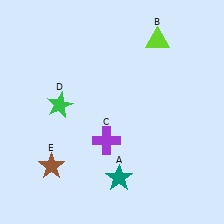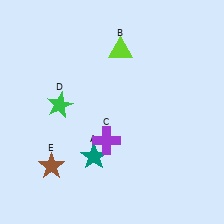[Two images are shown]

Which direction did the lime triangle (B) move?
The lime triangle (B) moved left.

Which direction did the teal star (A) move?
The teal star (A) moved left.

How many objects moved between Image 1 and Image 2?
2 objects moved between the two images.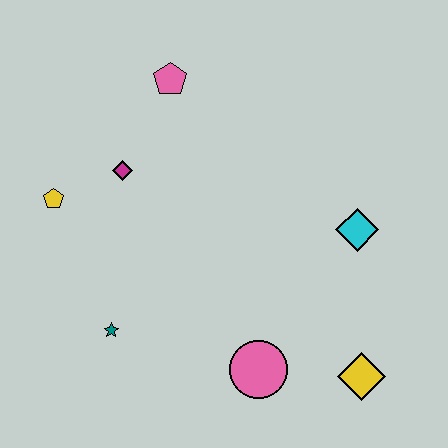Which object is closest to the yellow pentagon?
The magenta diamond is closest to the yellow pentagon.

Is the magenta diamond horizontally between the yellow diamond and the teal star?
Yes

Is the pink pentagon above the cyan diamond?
Yes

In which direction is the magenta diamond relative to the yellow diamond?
The magenta diamond is to the left of the yellow diamond.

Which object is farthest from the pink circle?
The pink pentagon is farthest from the pink circle.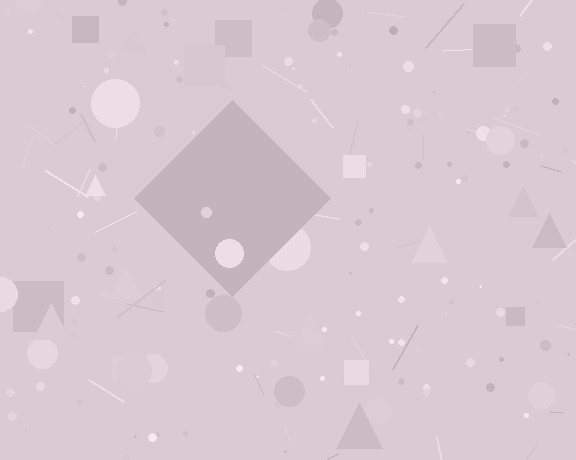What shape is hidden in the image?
A diamond is hidden in the image.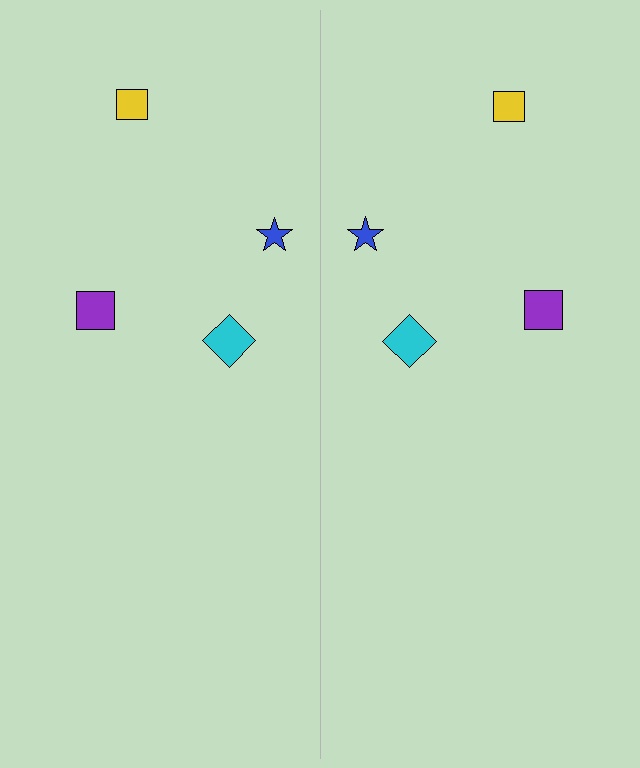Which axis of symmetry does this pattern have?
The pattern has a vertical axis of symmetry running through the center of the image.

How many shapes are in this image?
There are 8 shapes in this image.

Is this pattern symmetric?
Yes, this pattern has bilateral (reflection) symmetry.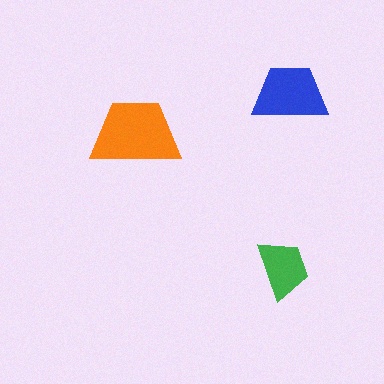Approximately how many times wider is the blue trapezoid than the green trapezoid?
About 1.5 times wider.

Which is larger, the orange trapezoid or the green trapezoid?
The orange one.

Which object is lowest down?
The green trapezoid is bottommost.